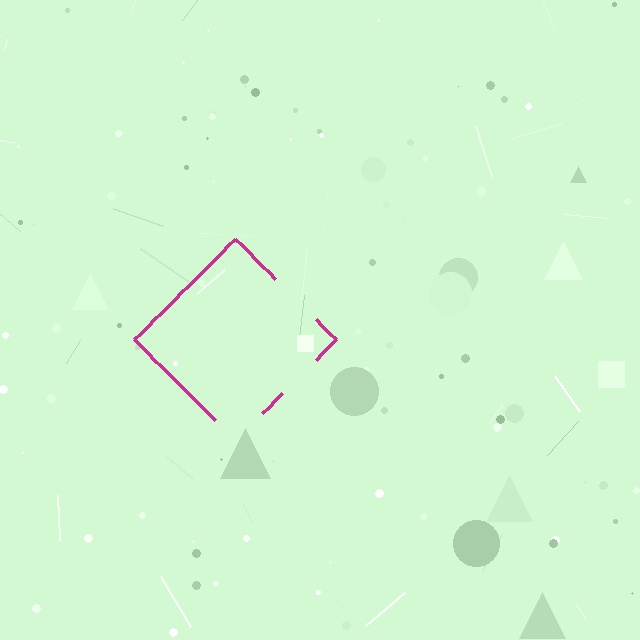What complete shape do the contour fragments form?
The contour fragments form a diamond.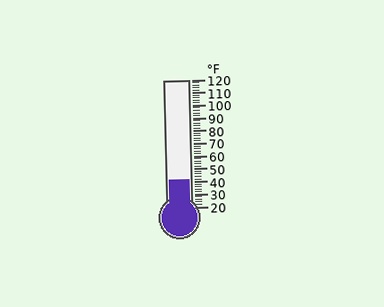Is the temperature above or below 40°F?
The temperature is above 40°F.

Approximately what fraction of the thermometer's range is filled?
The thermometer is filled to approximately 20% of its range.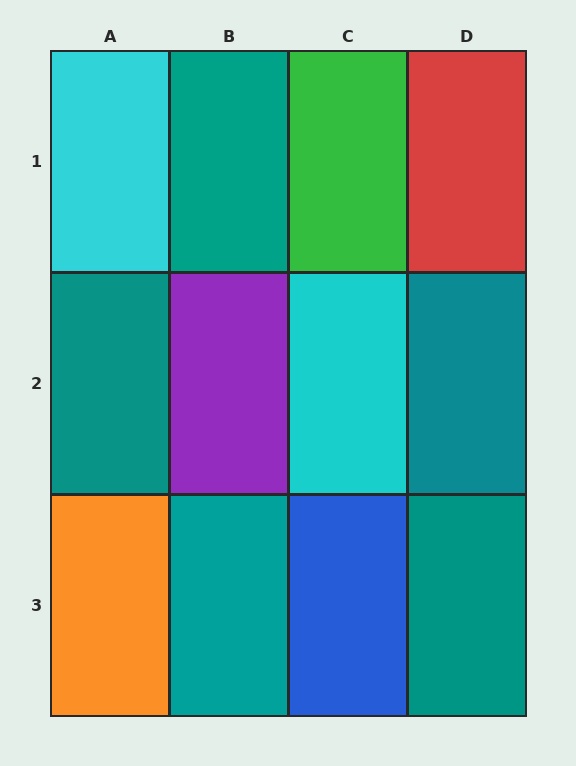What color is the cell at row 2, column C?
Cyan.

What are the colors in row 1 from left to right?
Cyan, teal, green, red.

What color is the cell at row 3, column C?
Blue.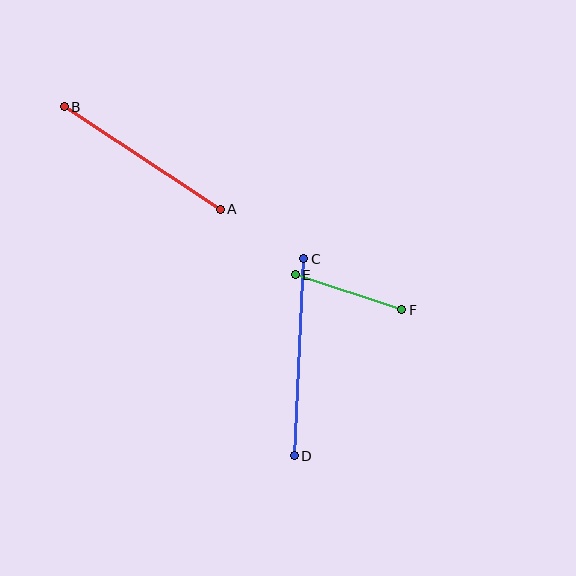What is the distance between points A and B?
The distance is approximately 187 pixels.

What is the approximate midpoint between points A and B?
The midpoint is at approximately (142, 158) pixels.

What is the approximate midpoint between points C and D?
The midpoint is at approximately (299, 357) pixels.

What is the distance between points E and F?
The distance is approximately 112 pixels.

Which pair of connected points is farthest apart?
Points C and D are farthest apart.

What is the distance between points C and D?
The distance is approximately 197 pixels.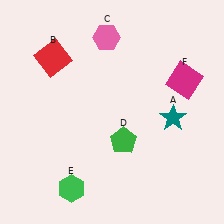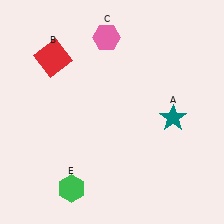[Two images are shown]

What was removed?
The magenta square (F), the green pentagon (D) were removed in Image 2.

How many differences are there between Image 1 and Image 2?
There are 2 differences between the two images.